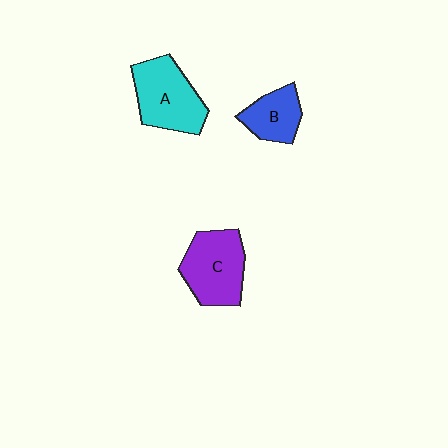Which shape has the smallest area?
Shape B (blue).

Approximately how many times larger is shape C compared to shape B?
Approximately 1.6 times.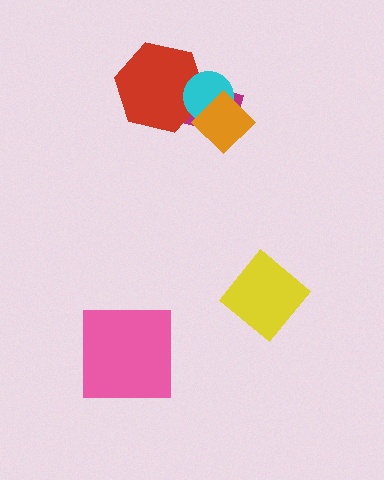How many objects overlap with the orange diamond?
2 objects overlap with the orange diamond.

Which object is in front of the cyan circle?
The orange diamond is in front of the cyan circle.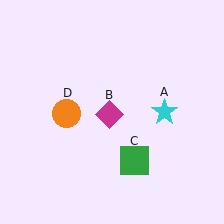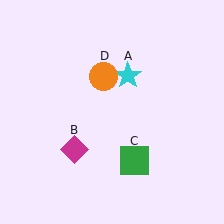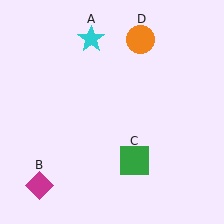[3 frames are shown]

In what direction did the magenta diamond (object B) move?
The magenta diamond (object B) moved down and to the left.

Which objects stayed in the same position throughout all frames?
Green square (object C) remained stationary.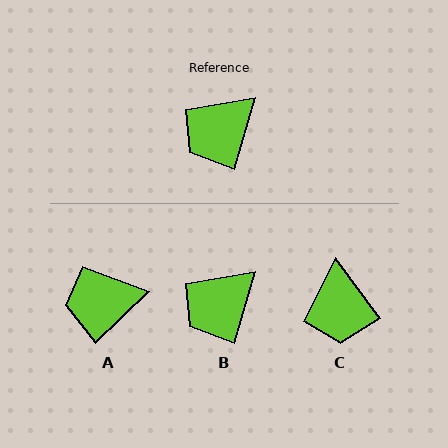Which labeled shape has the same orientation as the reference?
B.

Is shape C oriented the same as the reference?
No, it is off by about 53 degrees.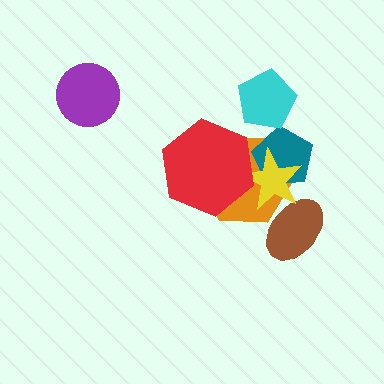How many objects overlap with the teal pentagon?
2 objects overlap with the teal pentagon.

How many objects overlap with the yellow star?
4 objects overlap with the yellow star.